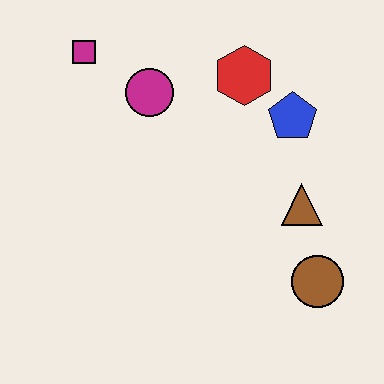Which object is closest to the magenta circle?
The magenta square is closest to the magenta circle.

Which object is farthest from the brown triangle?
The magenta square is farthest from the brown triangle.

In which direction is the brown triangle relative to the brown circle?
The brown triangle is above the brown circle.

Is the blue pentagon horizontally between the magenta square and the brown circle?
Yes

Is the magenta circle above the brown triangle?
Yes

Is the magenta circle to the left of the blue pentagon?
Yes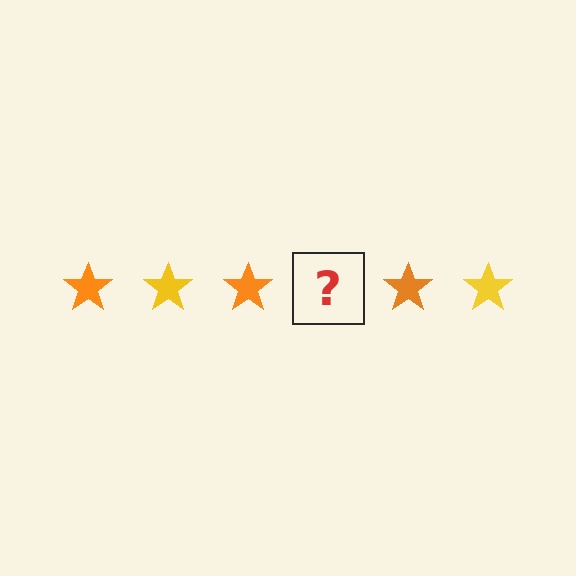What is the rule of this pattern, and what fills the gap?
The rule is that the pattern cycles through orange, yellow stars. The gap should be filled with a yellow star.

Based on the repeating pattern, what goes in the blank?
The blank should be a yellow star.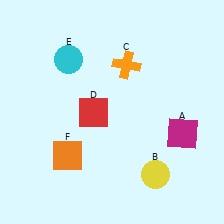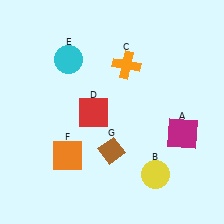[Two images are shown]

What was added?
A brown diamond (G) was added in Image 2.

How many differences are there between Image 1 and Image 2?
There is 1 difference between the two images.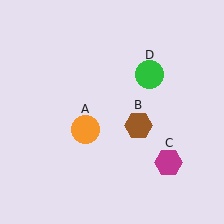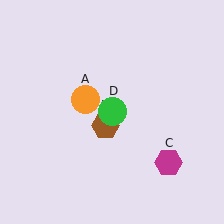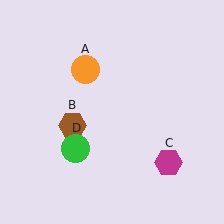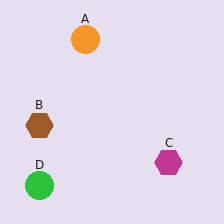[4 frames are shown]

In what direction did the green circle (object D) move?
The green circle (object D) moved down and to the left.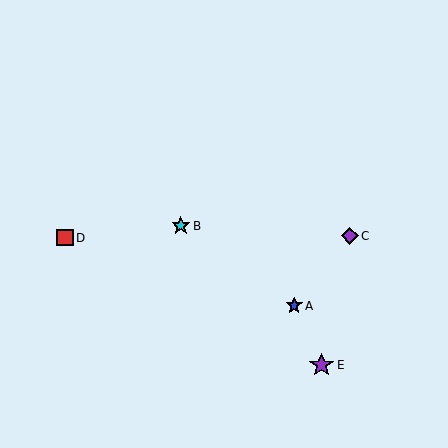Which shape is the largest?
The purple star (labeled E) is the largest.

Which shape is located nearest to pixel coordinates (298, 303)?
The blue star (labeled A) at (294, 306) is nearest to that location.